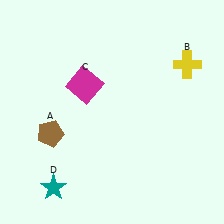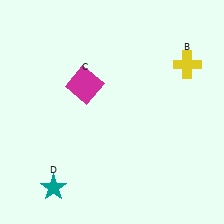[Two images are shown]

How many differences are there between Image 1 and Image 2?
There is 1 difference between the two images.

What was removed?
The brown pentagon (A) was removed in Image 2.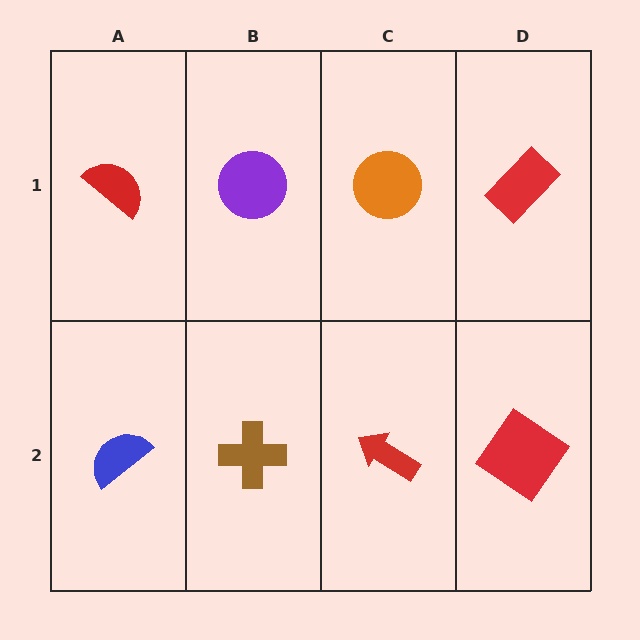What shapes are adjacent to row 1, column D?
A red diamond (row 2, column D), an orange circle (row 1, column C).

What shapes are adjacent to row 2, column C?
An orange circle (row 1, column C), a brown cross (row 2, column B), a red diamond (row 2, column D).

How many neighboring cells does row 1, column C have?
3.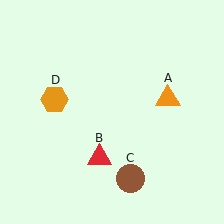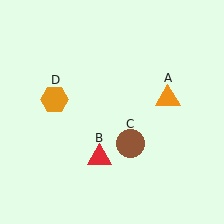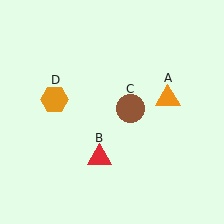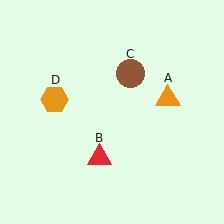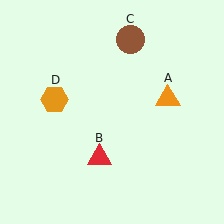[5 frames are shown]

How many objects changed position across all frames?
1 object changed position: brown circle (object C).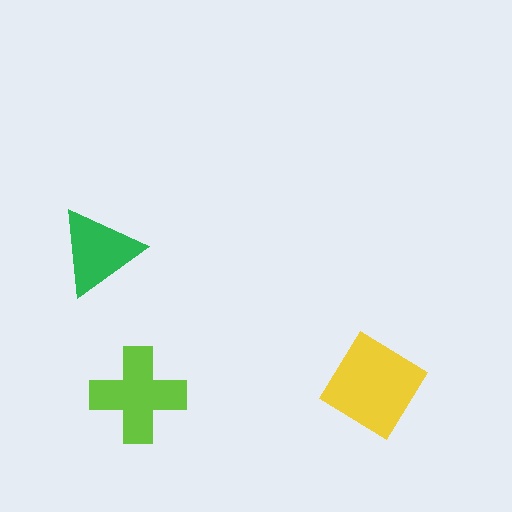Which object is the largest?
The yellow diamond.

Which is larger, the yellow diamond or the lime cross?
The yellow diamond.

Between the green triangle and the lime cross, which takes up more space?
The lime cross.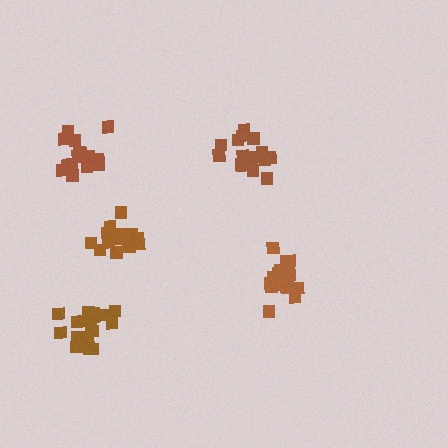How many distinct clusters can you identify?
There are 5 distinct clusters.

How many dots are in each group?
Group 1: 16 dots, Group 2: 18 dots, Group 3: 16 dots, Group 4: 15 dots, Group 5: 18 dots (83 total).